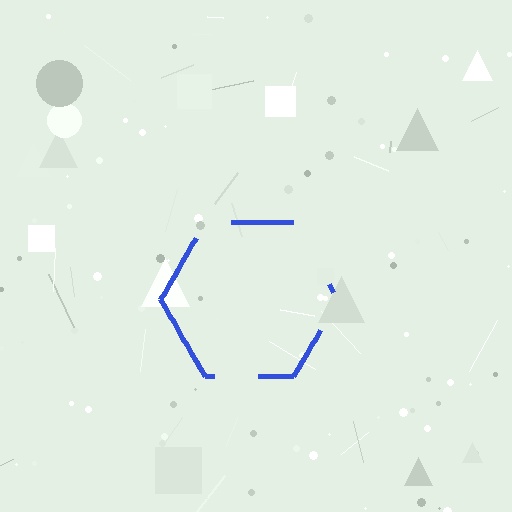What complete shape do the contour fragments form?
The contour fragments form a hexagon.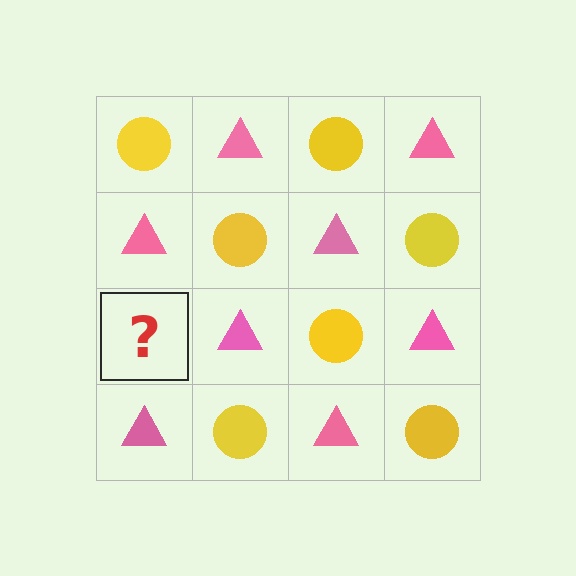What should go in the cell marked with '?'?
The missing cell should contain a yellow circle.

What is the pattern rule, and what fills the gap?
The rule is that it alternates yellow circle and pink triangle in a checkerboard pattern. The gap should be filled with a yellow circle.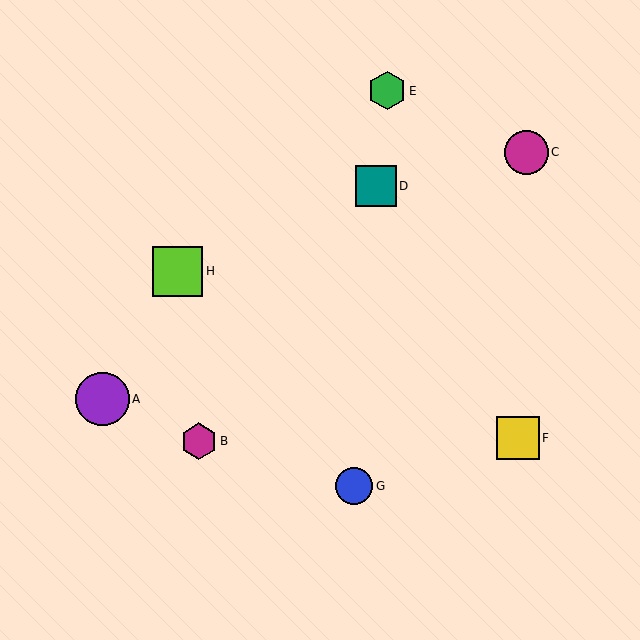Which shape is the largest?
The purple circle (labeled A) is the largest.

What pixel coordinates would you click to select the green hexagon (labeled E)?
Click at (387, 91) to select the green hexagon E.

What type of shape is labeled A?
Shape A is a purple circle.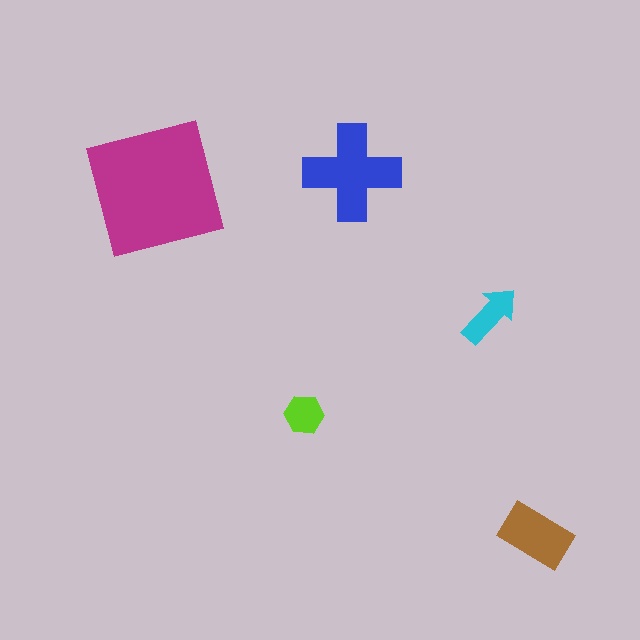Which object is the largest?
The magenta square.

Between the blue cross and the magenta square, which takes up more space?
The magenta square.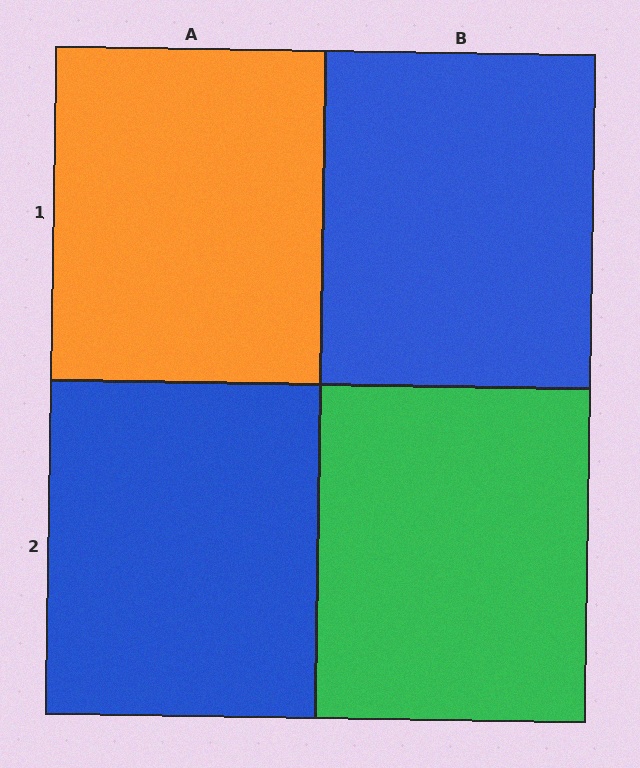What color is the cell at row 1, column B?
Blue.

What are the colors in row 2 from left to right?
Blue, green.